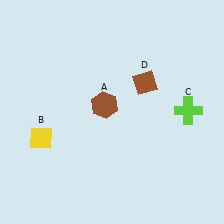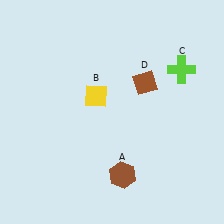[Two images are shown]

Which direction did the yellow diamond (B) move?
The yellow diamond (B) moved right.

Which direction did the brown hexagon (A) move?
The brown hexagon (A) moved down.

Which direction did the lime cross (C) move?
The lime cross (C) moved up.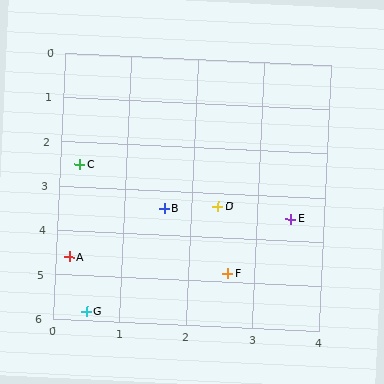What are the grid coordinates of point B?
Point B is at approximately (1.6, 3.4).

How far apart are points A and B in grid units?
Points A and B are about 1.8 grid units apart.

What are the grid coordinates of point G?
Point G is at approximately (0.5, 5.8).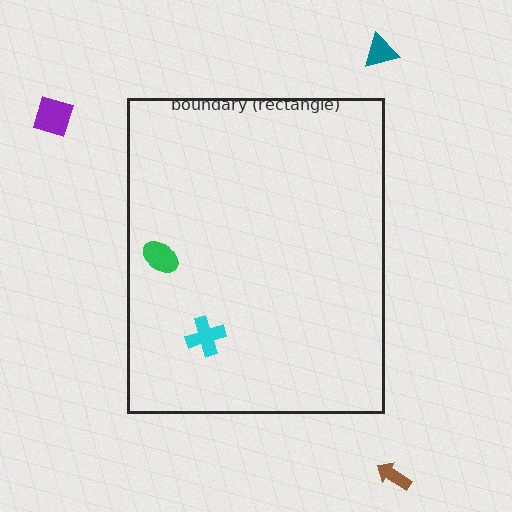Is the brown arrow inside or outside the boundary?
Outside.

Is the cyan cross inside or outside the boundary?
Inside.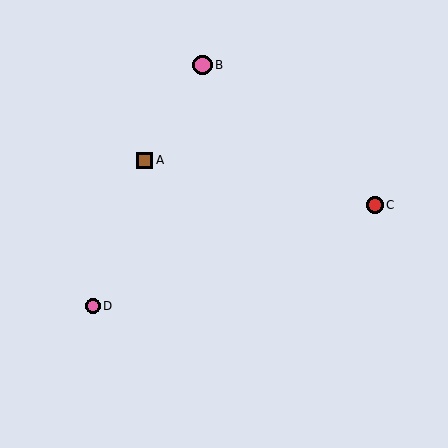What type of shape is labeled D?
Shape D is a pink circle.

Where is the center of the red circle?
The center of the red circle is at (375, 205).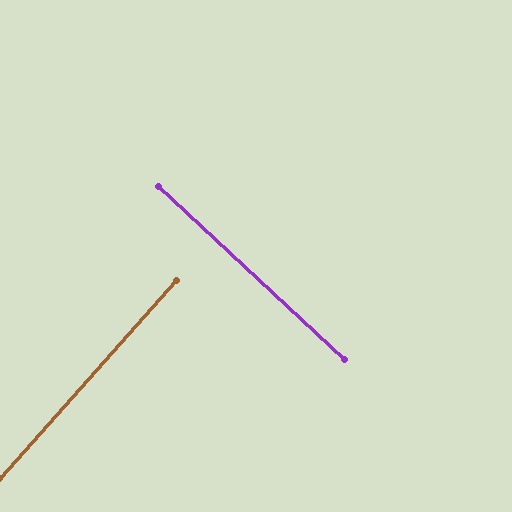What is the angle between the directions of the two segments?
Approximately 89 degrees.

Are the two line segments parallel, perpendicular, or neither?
Perpendicular — they meet at approximately 89°.